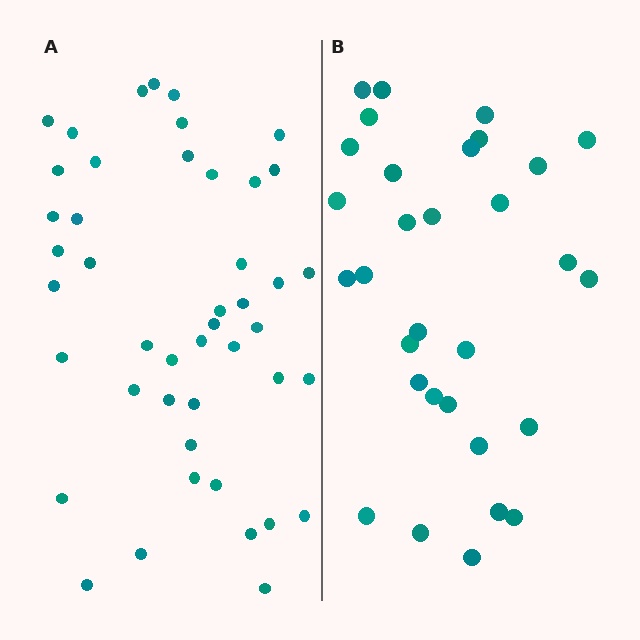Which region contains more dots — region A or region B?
Region A (the left region) has more dots.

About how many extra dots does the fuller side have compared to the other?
Region A has approximately 15 more dots than region B.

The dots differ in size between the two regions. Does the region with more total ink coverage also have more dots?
No. Region B has more total ink coverage because its dots are larger, but region A actually contains more individual dots. Total area can be misleading — the number of items is what matters here.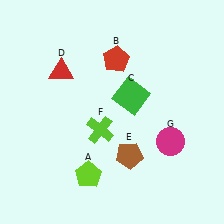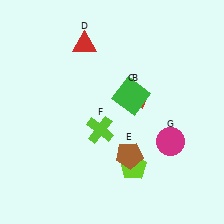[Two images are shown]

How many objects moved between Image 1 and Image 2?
3 objects moved between the two images.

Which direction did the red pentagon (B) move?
The red pentagon (B) moved down.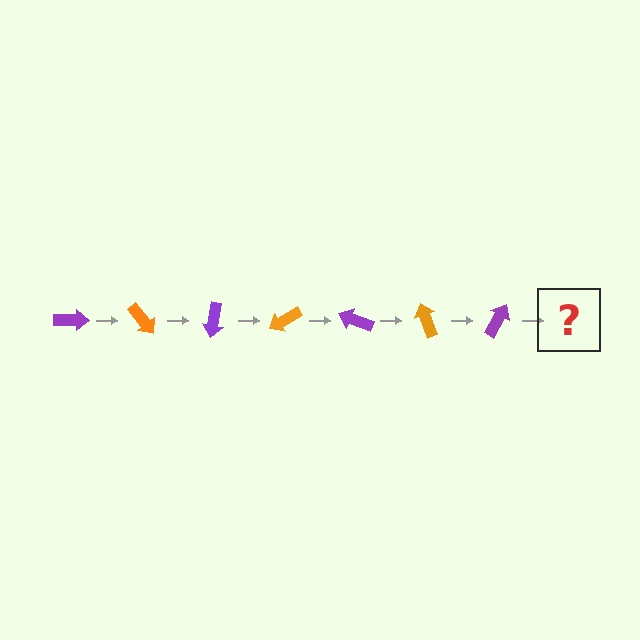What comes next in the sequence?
The next element should be an orange arrow, rotated 350 degrees from the start.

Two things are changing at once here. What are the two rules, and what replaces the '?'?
The two rules are that it rotates 50 degrees each step and the color cycles through purple and orange. The '?' should be an orange arrow, rotated 350 degrees from the start.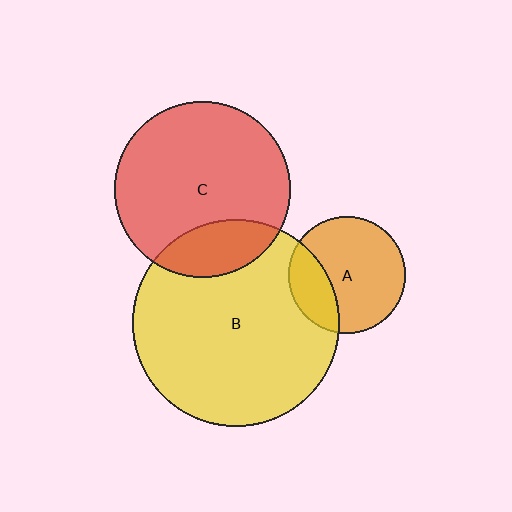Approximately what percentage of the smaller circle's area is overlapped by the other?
Approximately 20%.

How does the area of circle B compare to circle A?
Approximately 3.1 times.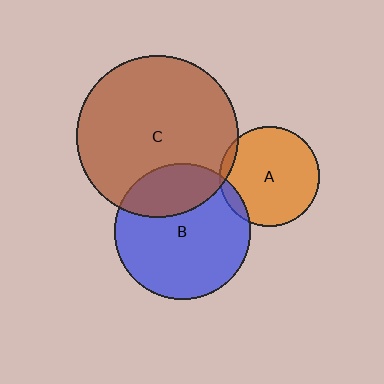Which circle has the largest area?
Circle C (brown).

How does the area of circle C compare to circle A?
Approximately 2.6 times.